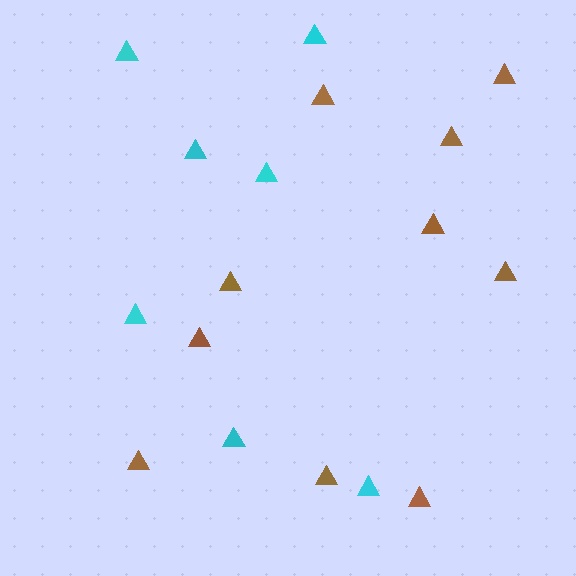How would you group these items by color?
There are 2 groups: one group of brown triangles (10) and one group of cyan triangles (7).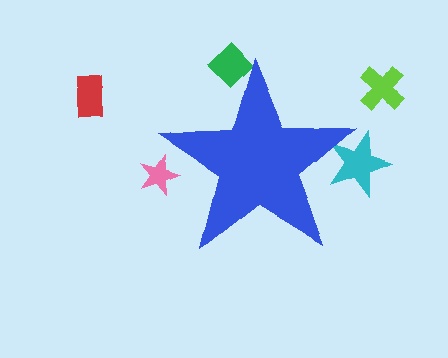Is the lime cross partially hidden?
No, the lime cross is fully visible.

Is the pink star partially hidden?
Yes, the pink star is partially hidden behind the blue star.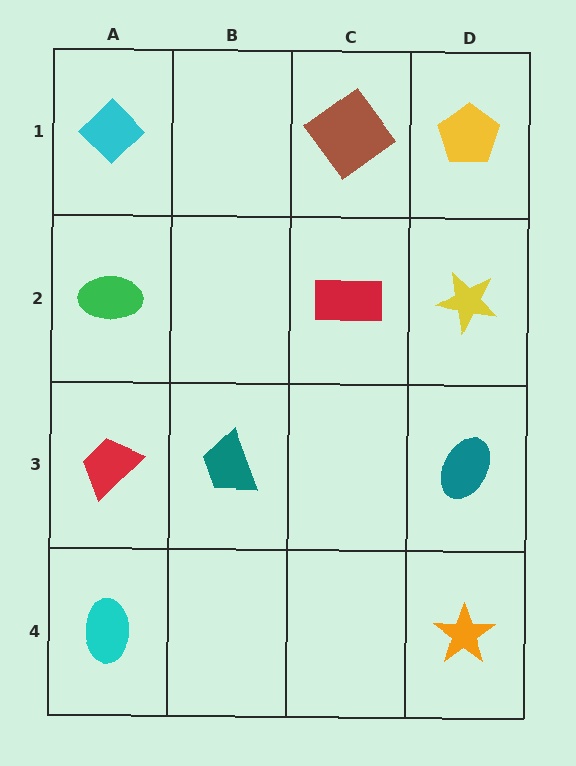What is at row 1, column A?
A cyan diamond.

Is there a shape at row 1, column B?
No, that cell is empty.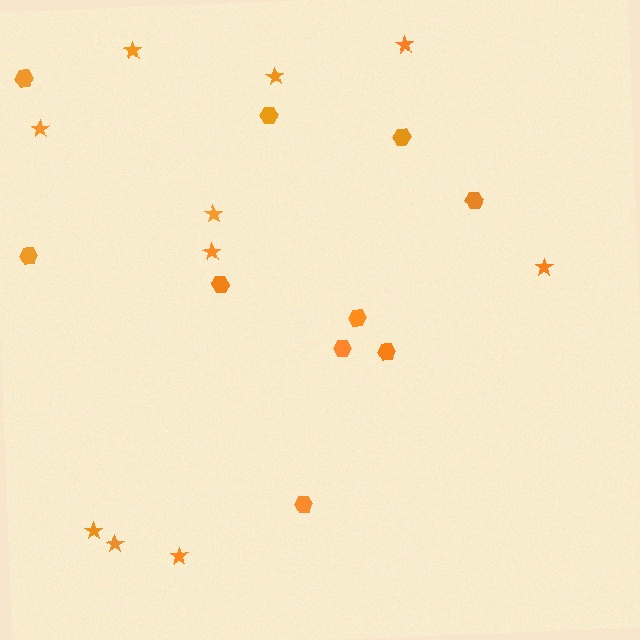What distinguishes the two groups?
There are 2 groups: one group of hexagons (10) and one group of stars (10).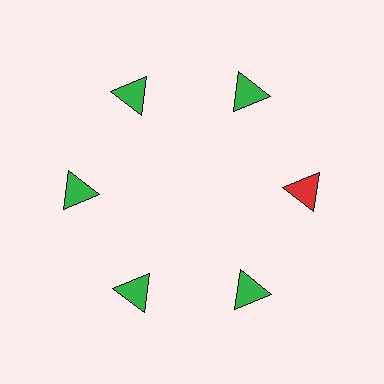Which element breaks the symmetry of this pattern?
The red triangle at roughly the 3 o'clock position breaks the symmetry. All other shapes are green triangles.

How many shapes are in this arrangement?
There are 6 shapes arranged in a ring pattern.